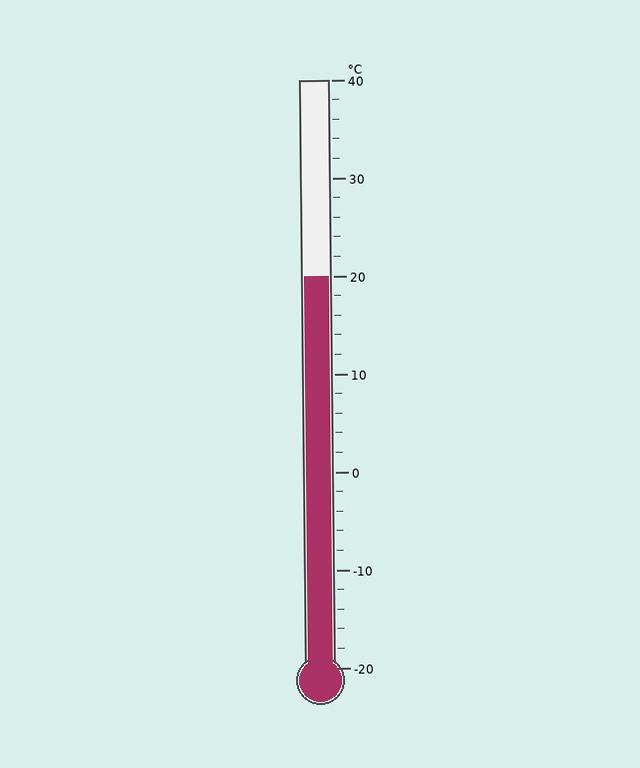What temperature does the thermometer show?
The thermometer shows approximately 20°C.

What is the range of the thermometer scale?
The thermometer scale ranges from -20°C to 40°C.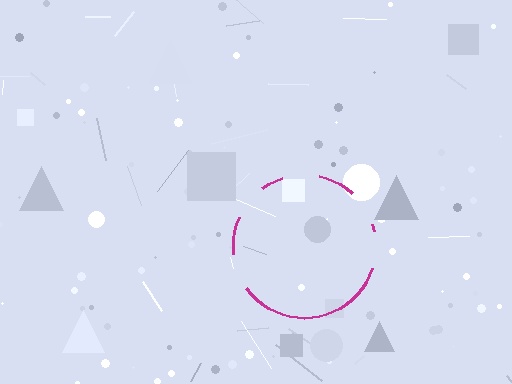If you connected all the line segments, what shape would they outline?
They would outline a circle.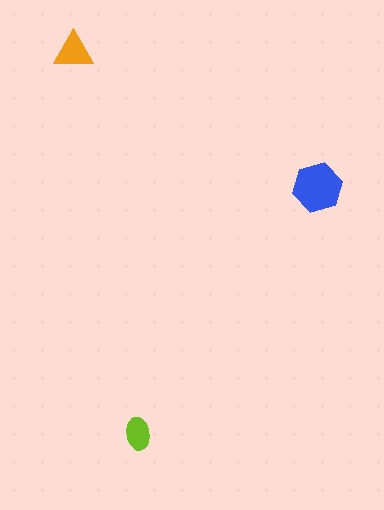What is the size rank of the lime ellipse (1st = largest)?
3rd.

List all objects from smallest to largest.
The lime ellipse, the orange triangle, the blue hexagon.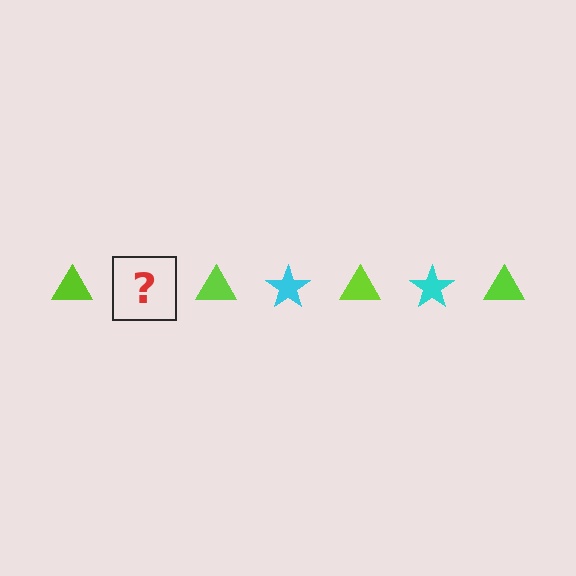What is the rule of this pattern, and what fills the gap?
The rule is that the pattern alternates between lime triangle and cyan star. The gap should be filled with a cyan star.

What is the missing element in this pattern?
The missing element is a cyan star.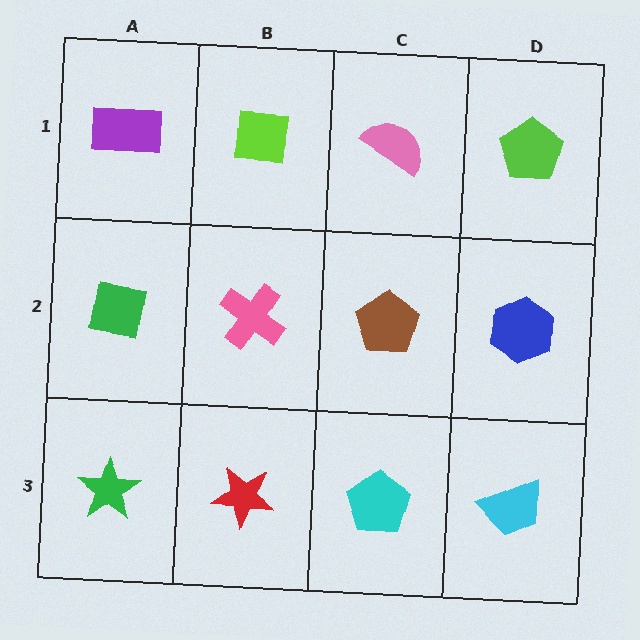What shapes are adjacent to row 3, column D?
A blue hexagon (row 2, column D), a cyan pentagon (row 3, column C).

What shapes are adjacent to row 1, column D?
A blue hexagon (row 2, column D), a pink semicircle (row 1, column C).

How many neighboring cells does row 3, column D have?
2.